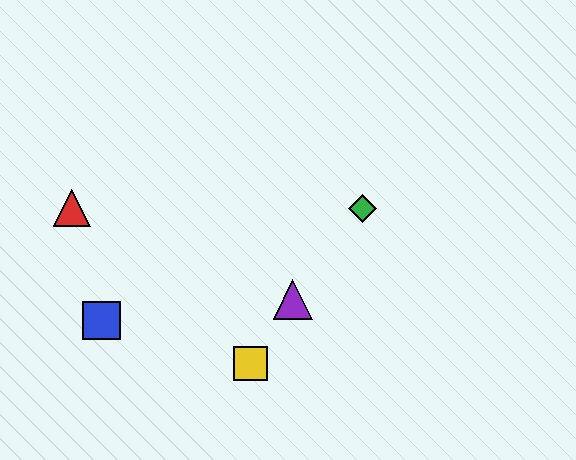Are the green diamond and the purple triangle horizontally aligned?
No, the green diamond is at y≈208 and the purple triangle is at y≈299.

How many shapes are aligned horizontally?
2 shapes (the red triangle, the green diamond) are aligned horizontally.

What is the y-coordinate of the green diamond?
The green diamond is at y≈208.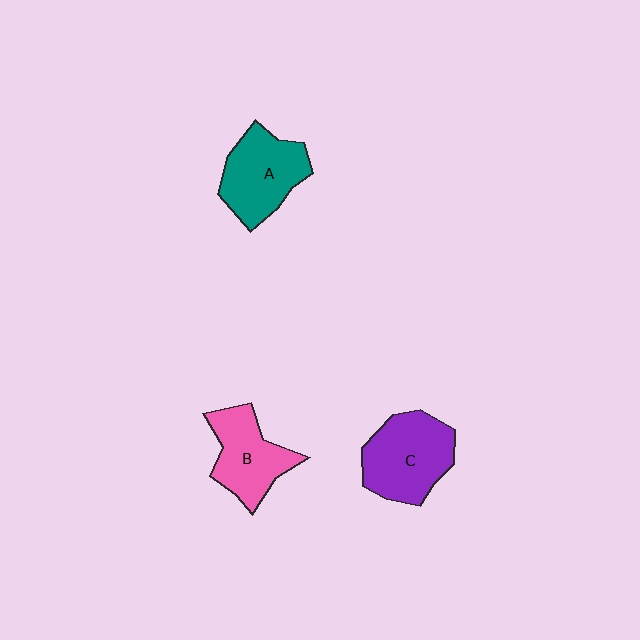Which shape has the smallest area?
Shape B (pink).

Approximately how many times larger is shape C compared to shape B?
Approximately 1.2 times.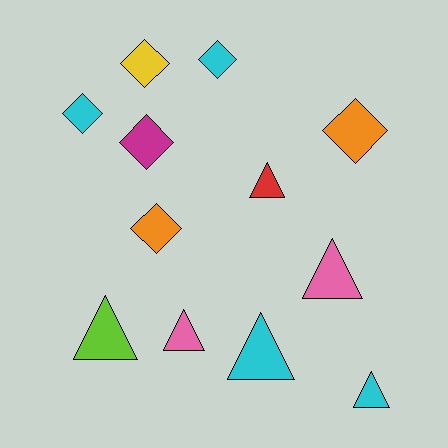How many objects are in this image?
There are 12 objects.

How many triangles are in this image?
There are 6 triangles.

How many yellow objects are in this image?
There is 1 yellow object.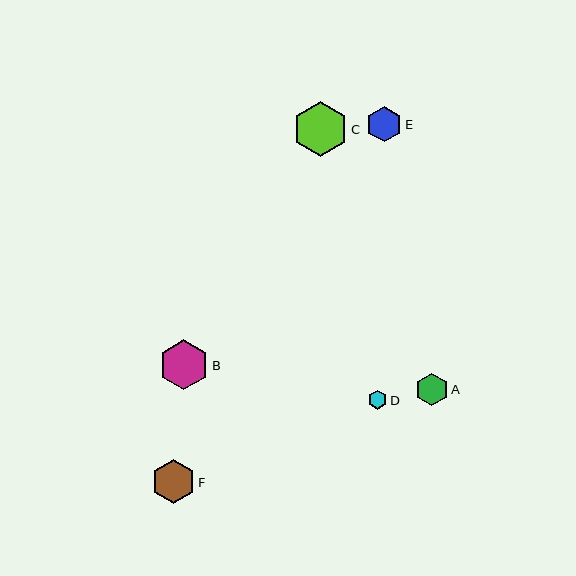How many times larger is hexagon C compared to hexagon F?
Hexagon C is approximately 1.3 times the size of hexagon F.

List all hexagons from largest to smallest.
From largest to smallest: C, B, F, E, A, D.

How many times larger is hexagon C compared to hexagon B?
Hexagon C is approximately 1.1 times the size of hexagon B.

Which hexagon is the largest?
Hexagon C is the largest with a size of approximately 55 pixels.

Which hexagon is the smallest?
Hexagon D is the smallest with a size of approximately 19 pixels.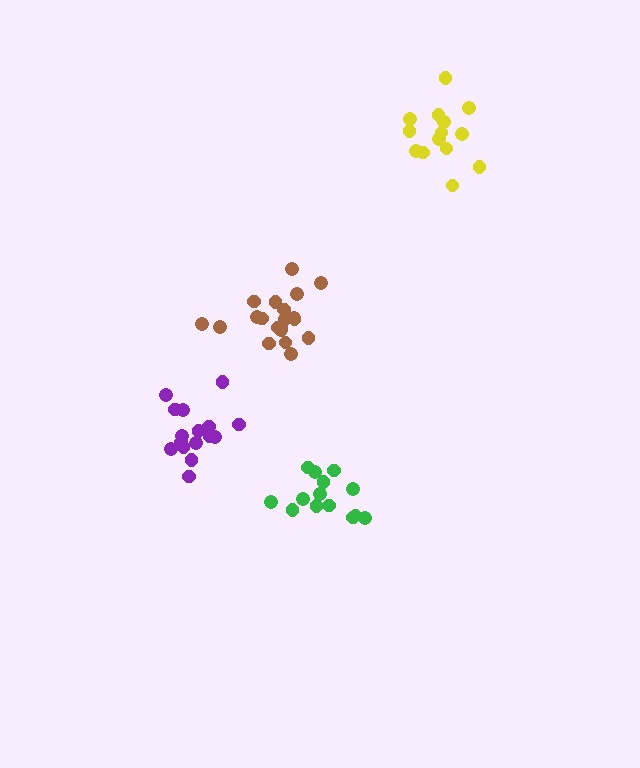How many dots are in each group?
Group 1: 20 dots, Group 2: 14 dots, Group 3: 14 dots, Group 4: 16 dots (64 total).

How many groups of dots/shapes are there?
There are 4 groups.